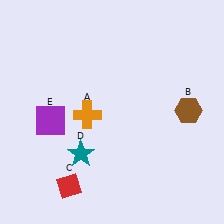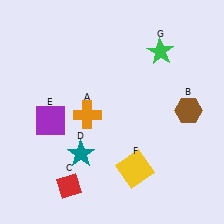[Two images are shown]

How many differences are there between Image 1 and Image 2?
There are 2 differences between the two images.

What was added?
A yellow square (F), a green star (G) were added in Image 2.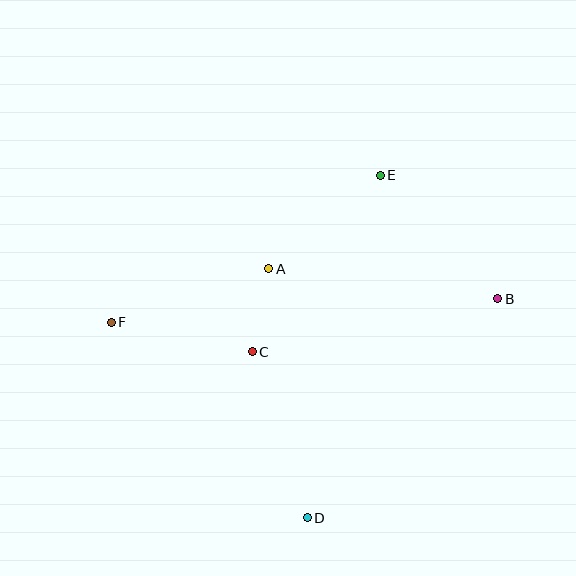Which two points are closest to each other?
Points A and C are closest to each other.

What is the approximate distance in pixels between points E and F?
The distance between E and F is approximately 307 pixels.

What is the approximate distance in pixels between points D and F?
The distance between D and F is approximately 276 pixels.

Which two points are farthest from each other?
Points B and F are farthest from each other.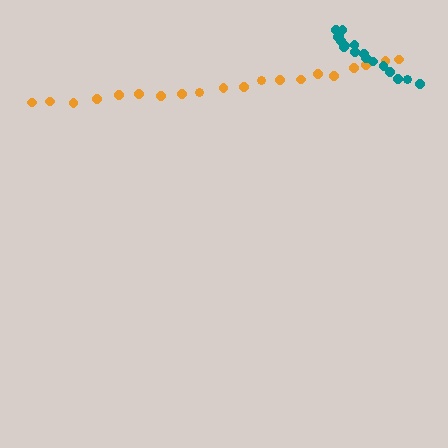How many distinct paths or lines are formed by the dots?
There are 2 distinct paths.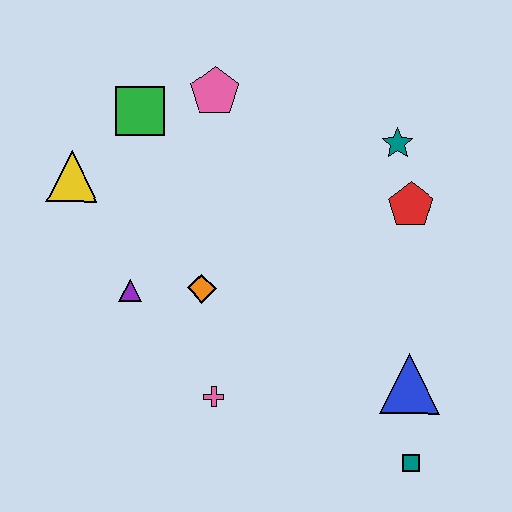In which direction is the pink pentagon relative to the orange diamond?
The pink pentagon is above the orange diamond.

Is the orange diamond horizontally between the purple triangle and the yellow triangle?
No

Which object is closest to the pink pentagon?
The green square is closest to the pink pentagon.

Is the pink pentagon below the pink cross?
No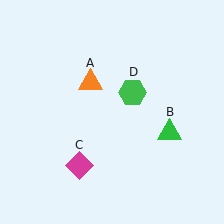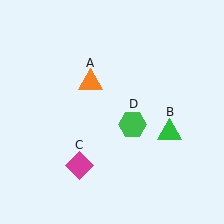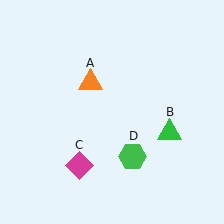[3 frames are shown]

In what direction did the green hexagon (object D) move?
The green hexagon (object D) moved down.